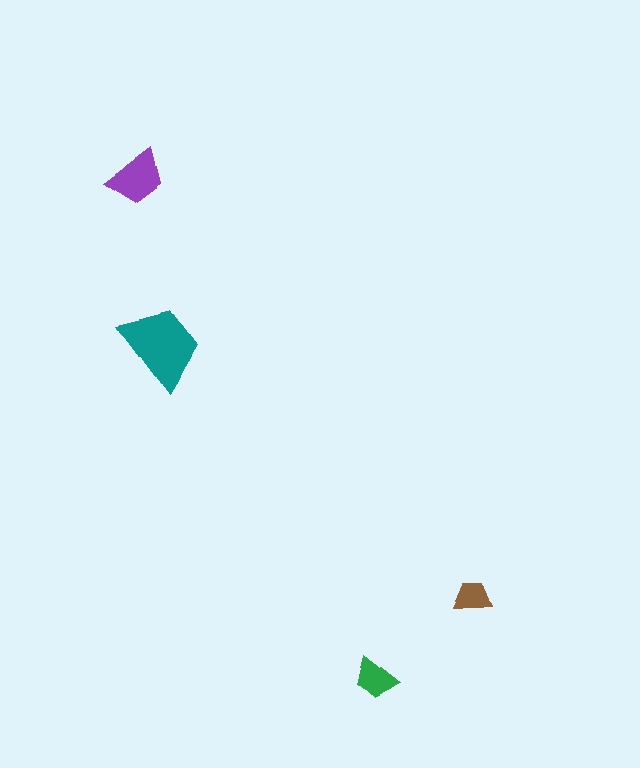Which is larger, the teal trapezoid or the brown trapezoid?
The teal one.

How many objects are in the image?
There are 4 objects in the image.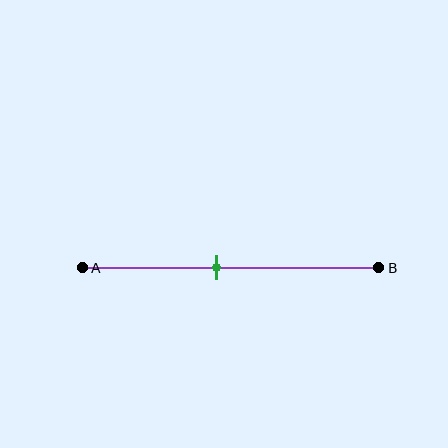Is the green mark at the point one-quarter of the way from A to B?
No, the mark is at about 45% from A, not at the 25% one-quarter point.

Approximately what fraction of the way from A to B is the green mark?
The green mark is approximately 45% of the way from A to B.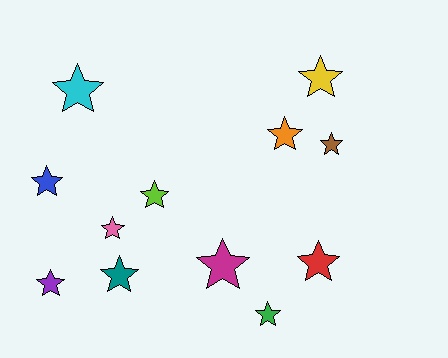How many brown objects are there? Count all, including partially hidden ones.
There is 1 brown object.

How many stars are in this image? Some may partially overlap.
There are 12 stars.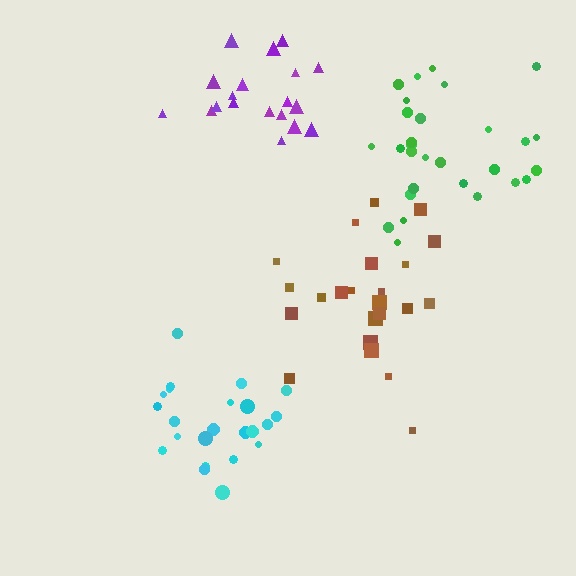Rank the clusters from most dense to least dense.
purple, cyan, green, brown.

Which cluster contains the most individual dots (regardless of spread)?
Green (29).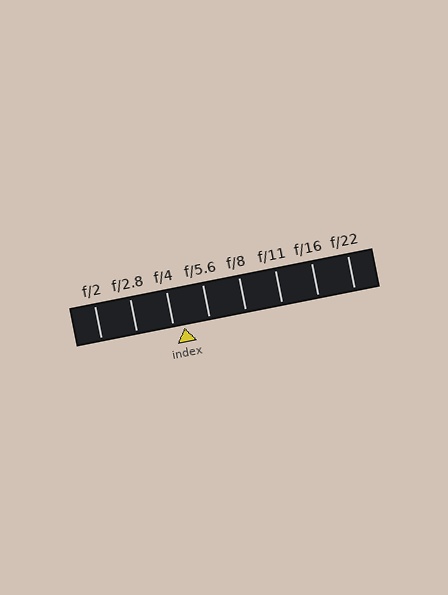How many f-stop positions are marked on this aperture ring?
There are 8 f-stop positions marked.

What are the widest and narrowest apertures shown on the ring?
The widest aperture shown is f/2 and the narrowest is f/22.